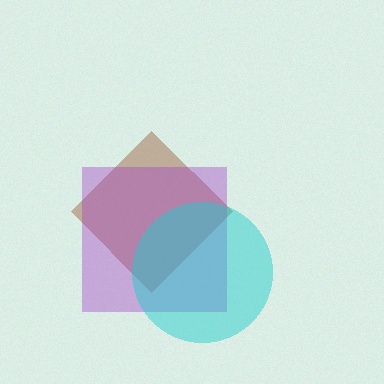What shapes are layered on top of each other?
The layered shapes are: a brown diamond, a purple square, a cyan circle.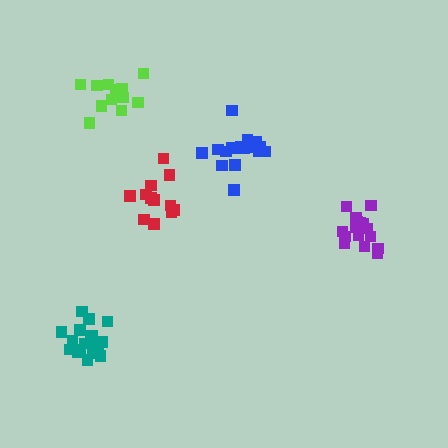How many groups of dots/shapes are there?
There are 5 groups.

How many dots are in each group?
Group 1: 16 dots, Group 2: 17 dots, Group 3: 12 dots, Group 4: 18 dots, Group 5: 12 dots (75 total).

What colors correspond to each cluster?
The clusters are colored: purple, blue, red, teal, lime.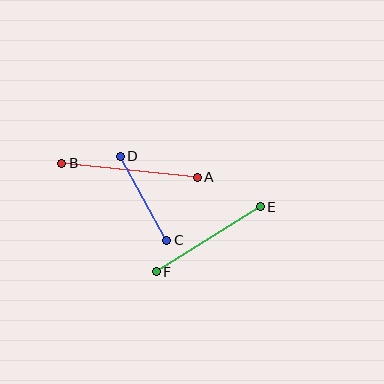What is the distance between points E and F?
The distance is approximately 122 pixels.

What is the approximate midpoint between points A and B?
The midpoint is at approximately (129, 170) pixels.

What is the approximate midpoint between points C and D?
The midpoint is at approximately (143, 198) pixels.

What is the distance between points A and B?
The distance is approximately 136 pixels.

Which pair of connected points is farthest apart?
Points A and B are farthest apart.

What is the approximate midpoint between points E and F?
The midpoint is at approximately (208, 239) pixels.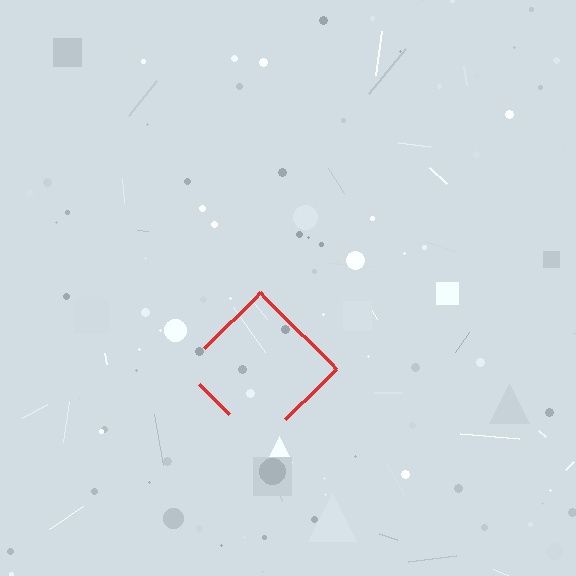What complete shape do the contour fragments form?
The contour fragments form a diamond.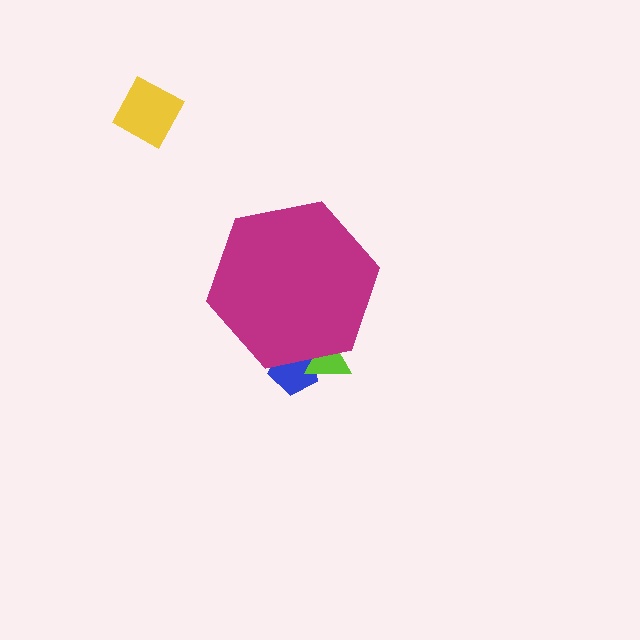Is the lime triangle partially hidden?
Yes, the lime triangle is partially hidden behind the magenta hexagon.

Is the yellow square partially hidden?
No, the yellow square is fully visible.